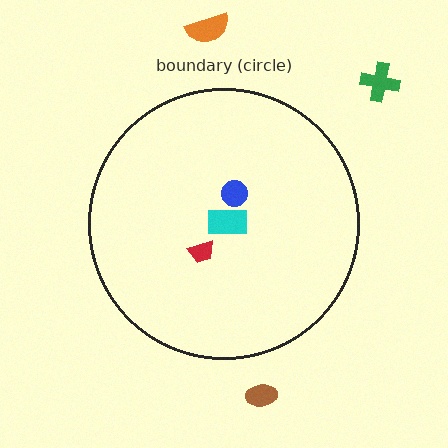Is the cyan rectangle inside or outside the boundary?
Inside.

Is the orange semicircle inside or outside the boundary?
Outside.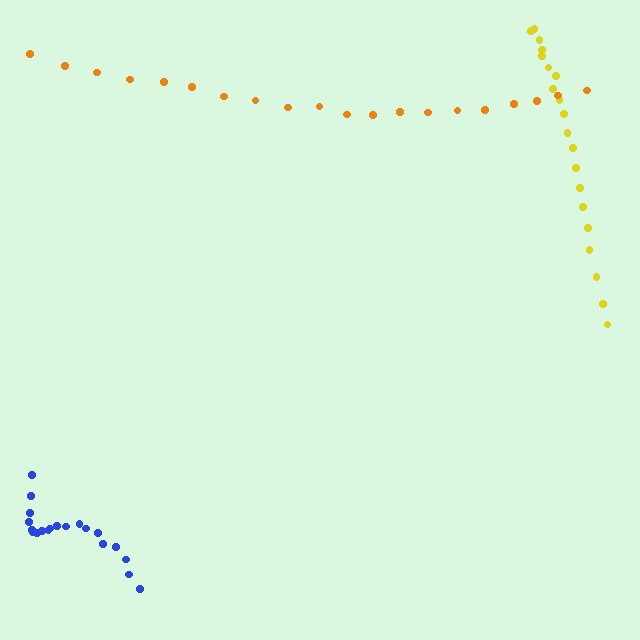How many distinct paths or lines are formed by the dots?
There are 3 distinct paths.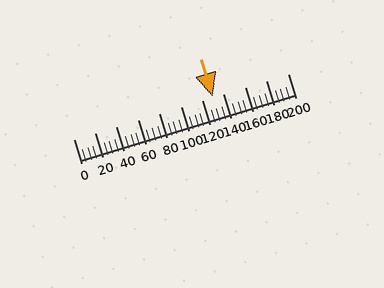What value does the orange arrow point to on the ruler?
The orange arrow points to approximately 130.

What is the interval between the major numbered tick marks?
The major tick marks are spaced 20 units apart.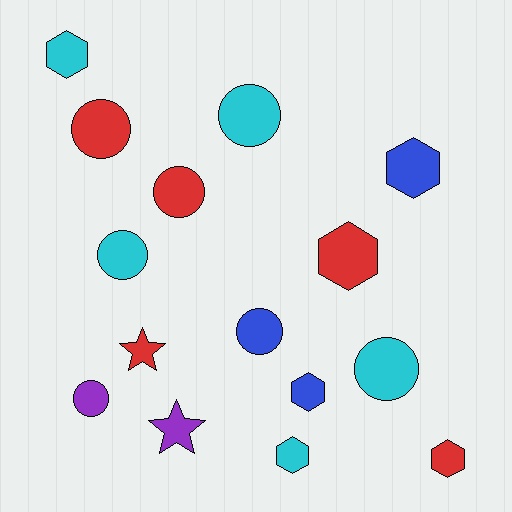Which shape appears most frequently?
Circle, with 7 objects.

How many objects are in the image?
There are 15 objects.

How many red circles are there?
There are 2 red circles.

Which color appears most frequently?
Cyan, with 5 objects.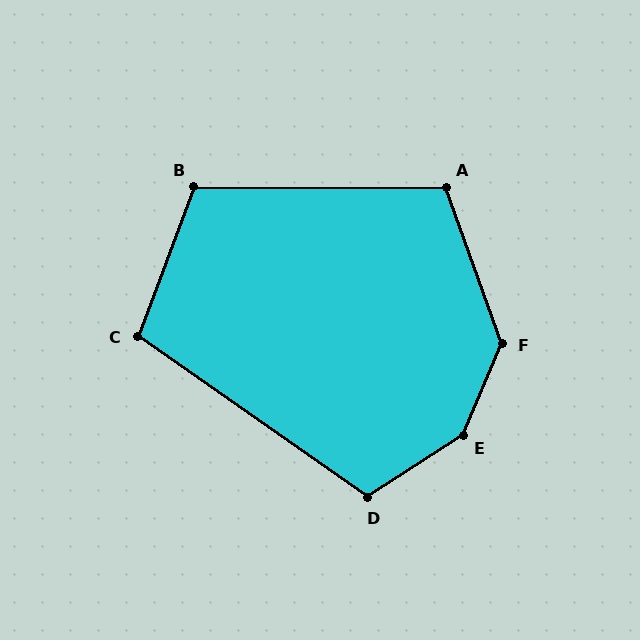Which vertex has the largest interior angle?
E, at approximately 146 degrees.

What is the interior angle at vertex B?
Approximately 111 degrees (obtuse).